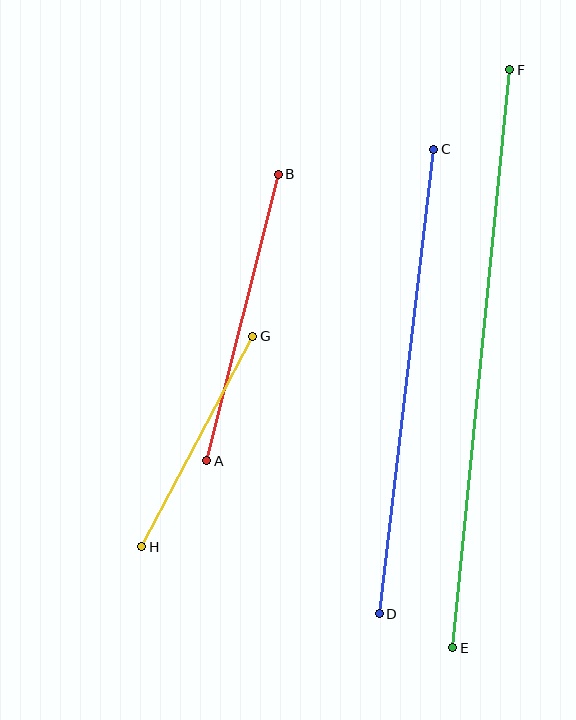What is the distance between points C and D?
The distance is approximately 468 pixels.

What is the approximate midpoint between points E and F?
The midpoint is at approximately (481, 359) pixels.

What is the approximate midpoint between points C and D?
The midpoint is at approximately (407, 382) pixels.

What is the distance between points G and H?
The distance is approximately 238 pixels.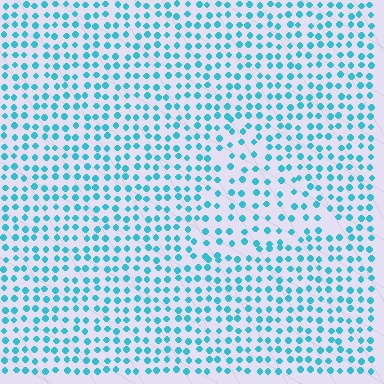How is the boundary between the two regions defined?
The boundary is defined by a change in element density (approximately 1.5x ratio). All elements are the same color, size, and shape.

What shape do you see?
I see a triangle.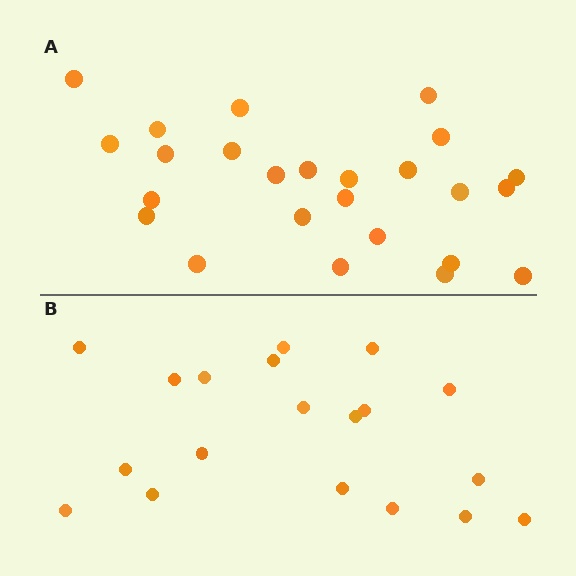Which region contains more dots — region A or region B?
Region A (the top region) has more dots.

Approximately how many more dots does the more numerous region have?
Region A has about 6 more dots than region B.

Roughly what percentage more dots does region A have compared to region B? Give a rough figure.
About 30% more.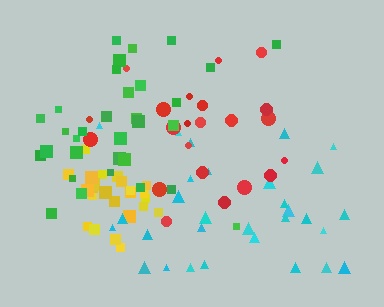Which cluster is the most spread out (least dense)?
Red.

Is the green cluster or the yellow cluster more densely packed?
Yellow.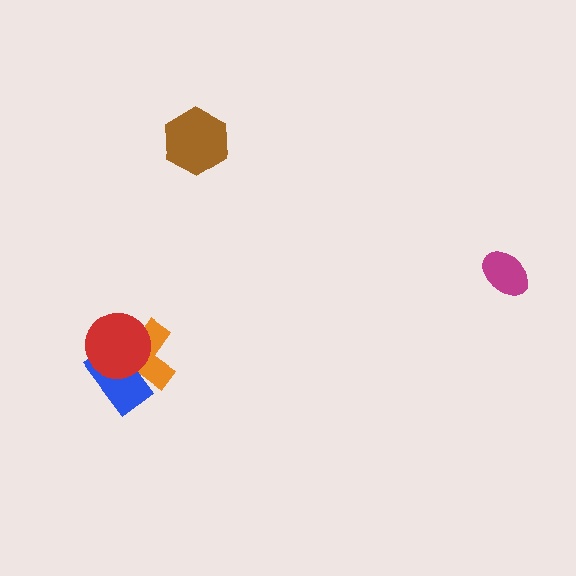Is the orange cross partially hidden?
Yes, it is partially covered by another shape.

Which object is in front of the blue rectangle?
The red circle is in front of the blue rectangle.